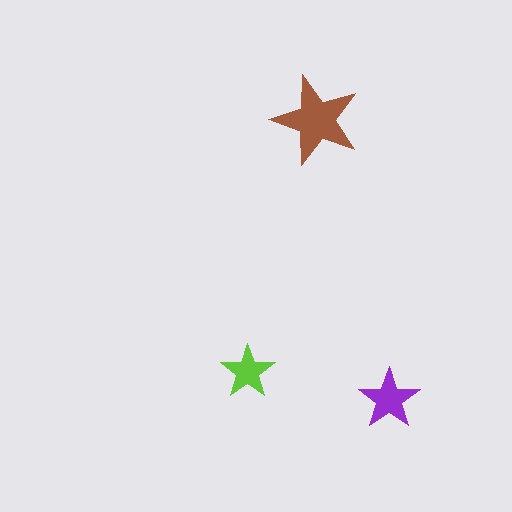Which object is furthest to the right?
The purple star is rightmost.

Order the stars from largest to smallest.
the brown one, the purple one, the lime one.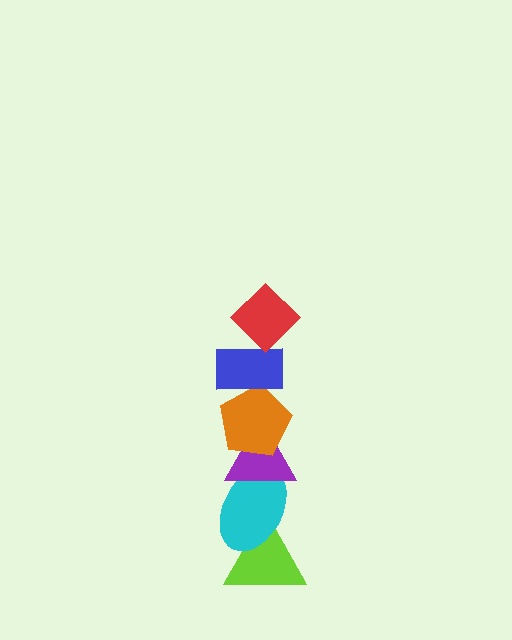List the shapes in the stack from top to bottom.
From top to bottom: the red diamond, the blue rectangle, the orange pentagon, the purple triangle, the cyan ellipse, the lime triangle.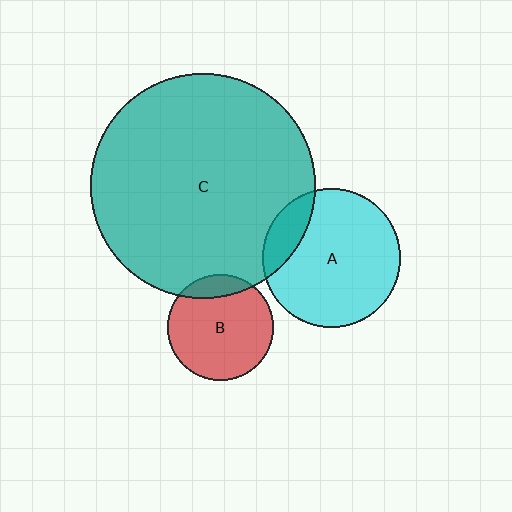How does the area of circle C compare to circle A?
Approximately 2.6 times.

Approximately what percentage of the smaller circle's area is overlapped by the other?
Approximately 15%.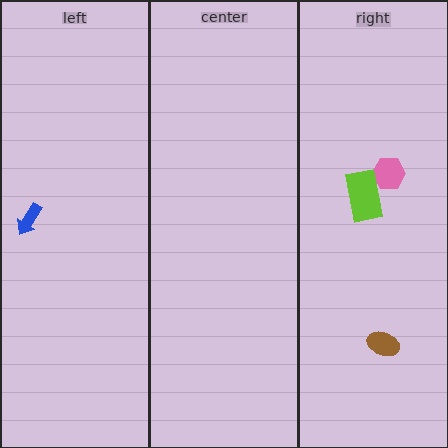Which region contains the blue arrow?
The left region.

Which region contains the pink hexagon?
The right region.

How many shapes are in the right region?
3.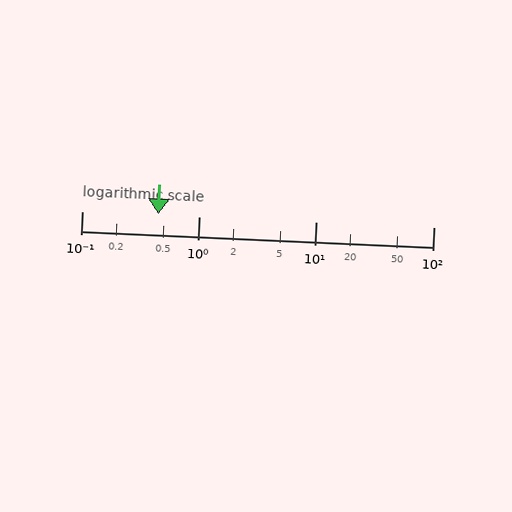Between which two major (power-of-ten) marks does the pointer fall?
The pointer is between 0.1 and 1.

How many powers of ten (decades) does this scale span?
The scale spans 3 decades, from 0.1 to 100.